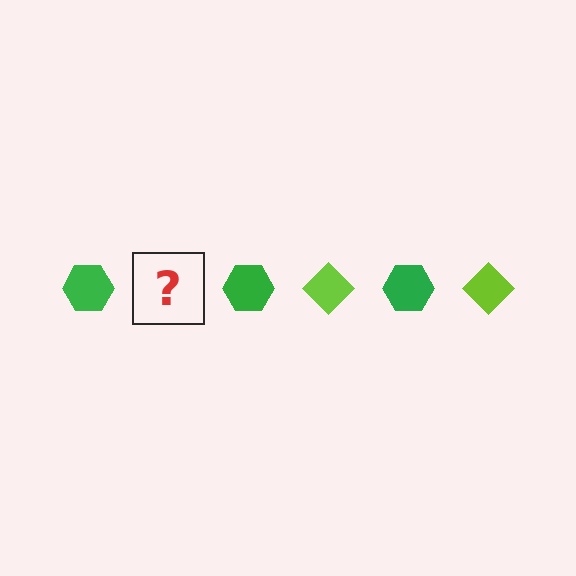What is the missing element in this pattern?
The missing element is a lime diamond.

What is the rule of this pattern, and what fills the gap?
The rule is that the pattern alternates between green hexagon and lime diamond. The gap should be filled with a lime diamond.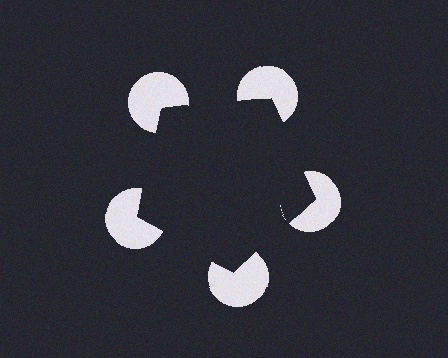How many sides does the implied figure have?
5 sides.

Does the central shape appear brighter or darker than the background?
It typically appears slightly darker than the background, even though no actual brightness change is drawn.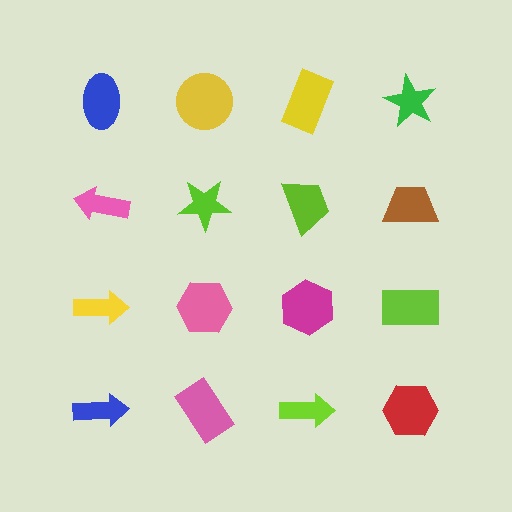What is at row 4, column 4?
A red hexagon.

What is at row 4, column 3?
A lime arrow.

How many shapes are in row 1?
4 shapes.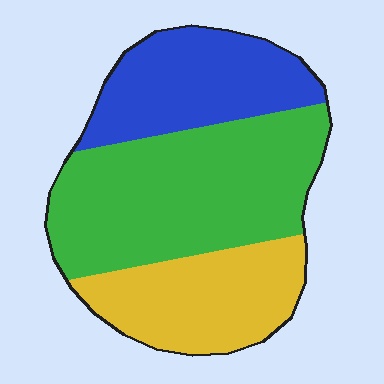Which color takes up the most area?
Green, at roughly 45%.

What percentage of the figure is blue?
Blue takes up about one quarter (1/4) of the figure.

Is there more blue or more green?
Green.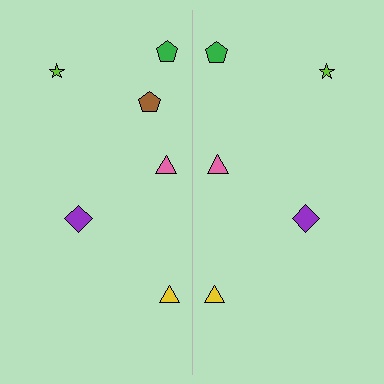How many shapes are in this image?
There are 11 shapes in this image.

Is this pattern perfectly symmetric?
No, the pattern is not perfectly symmetric. A brown pentagon is missing from the right side.